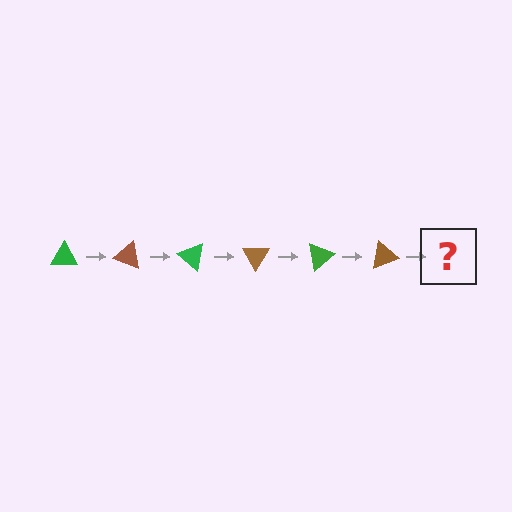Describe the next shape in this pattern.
It should be a green triangle, rotated 120 degrees from the start.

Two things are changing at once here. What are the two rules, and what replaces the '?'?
The two rules are that it rotates 20 degrees each step and the color cycles through green and brown. The '?' should be a green triangle, rotated 120 degrees from the start.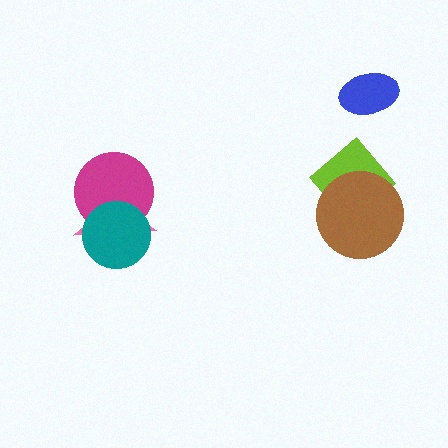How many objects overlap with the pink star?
2 objects overlap with the pink star.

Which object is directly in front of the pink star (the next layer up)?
The magenta circle is directly in front of the pink star.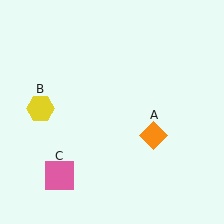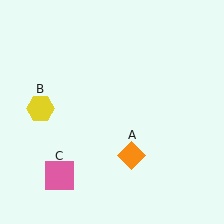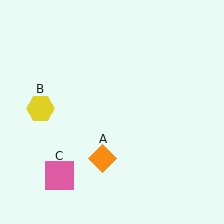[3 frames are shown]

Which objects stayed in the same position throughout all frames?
Yellow hexagon (object B) and pink square (object C) remained stationary.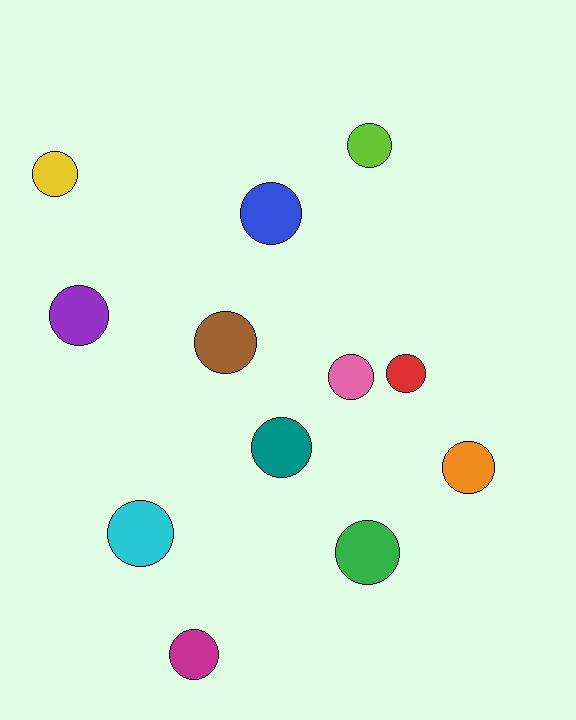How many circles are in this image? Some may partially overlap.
There are 12 circles.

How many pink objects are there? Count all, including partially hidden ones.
There is 1 pink object.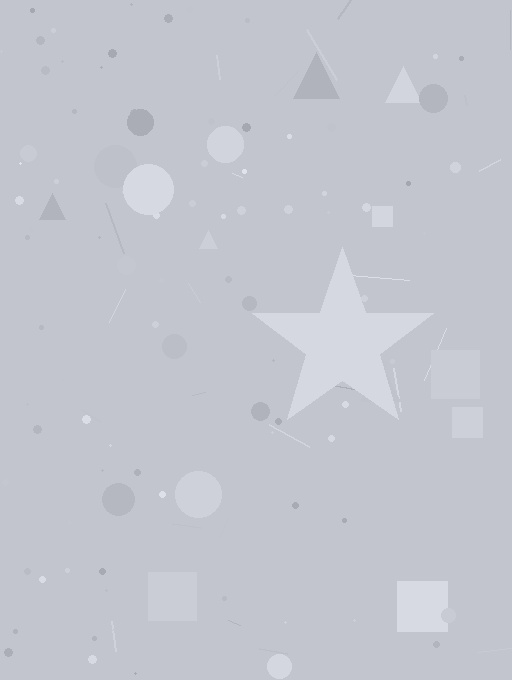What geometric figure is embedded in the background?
A star is embedded in the background.